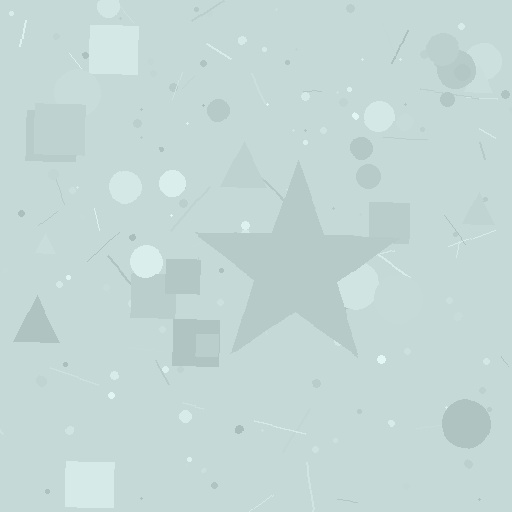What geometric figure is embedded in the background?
A star is embedded in the background.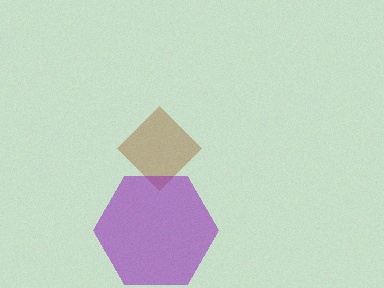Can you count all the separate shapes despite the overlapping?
Yes, there are 2 separate shapes.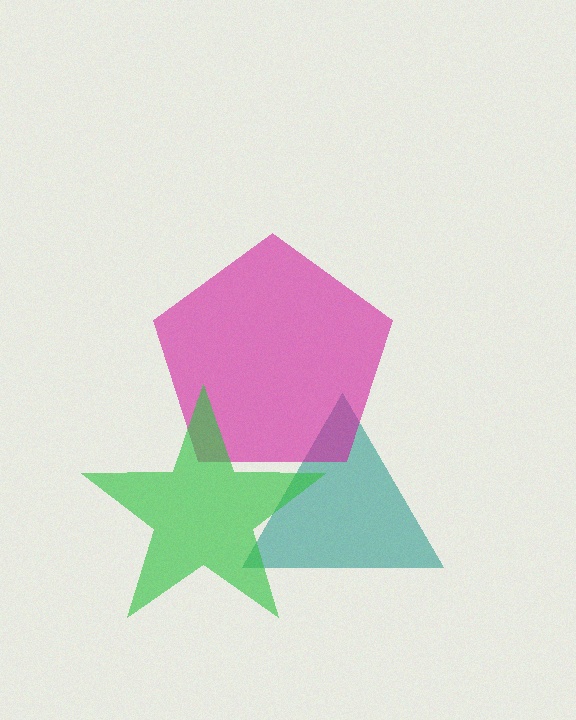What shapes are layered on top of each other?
The layered shapes are: a teal triangle, a magenta pentagon, a green star.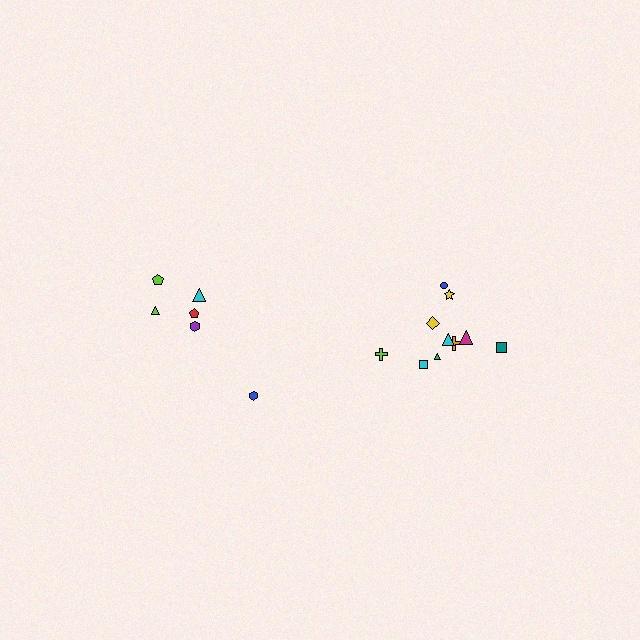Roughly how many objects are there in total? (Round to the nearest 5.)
Roughly 15 objects in total.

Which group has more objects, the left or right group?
The right group.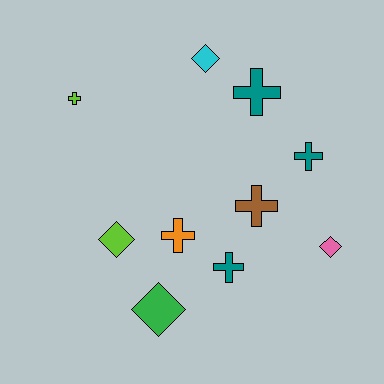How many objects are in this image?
There are 10 objects.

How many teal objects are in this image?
There are 3 teal objects.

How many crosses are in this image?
There are 6 crosses.